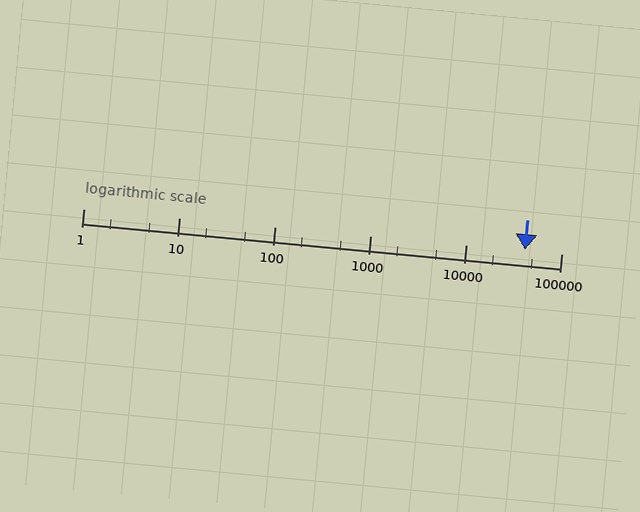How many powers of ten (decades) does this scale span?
The scale spans 5 decades, from 1 to 100000.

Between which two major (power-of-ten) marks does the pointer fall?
The pointer is between 10000 and 100000.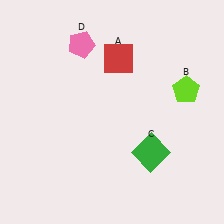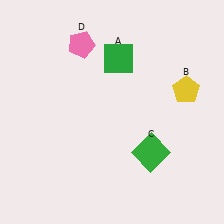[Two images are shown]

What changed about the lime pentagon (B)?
In Image 1, B is lime. In Image 2, it changed to yellow.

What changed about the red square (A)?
In Image 1, A is red. In Image 2, it changed to green.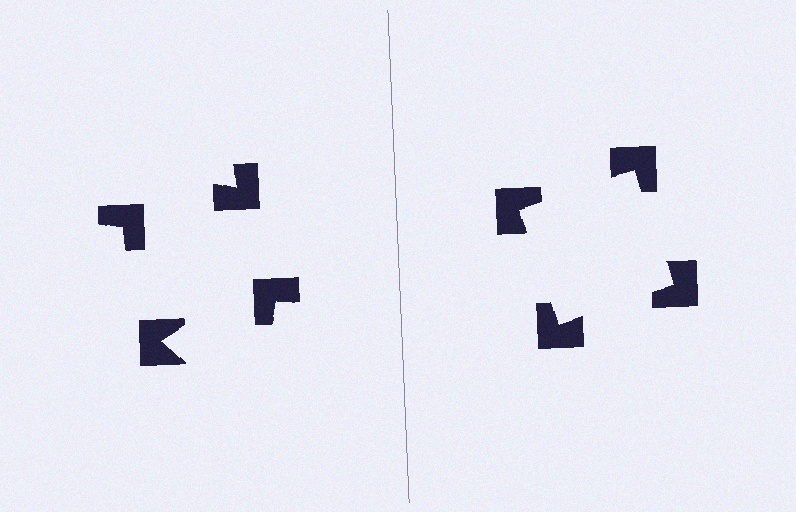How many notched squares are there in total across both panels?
8 — 4 on each side.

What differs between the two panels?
The notched squares are positioned identically on both sides; only the wedge orientations differ. On the right they align to a square; on the left they are misaligned.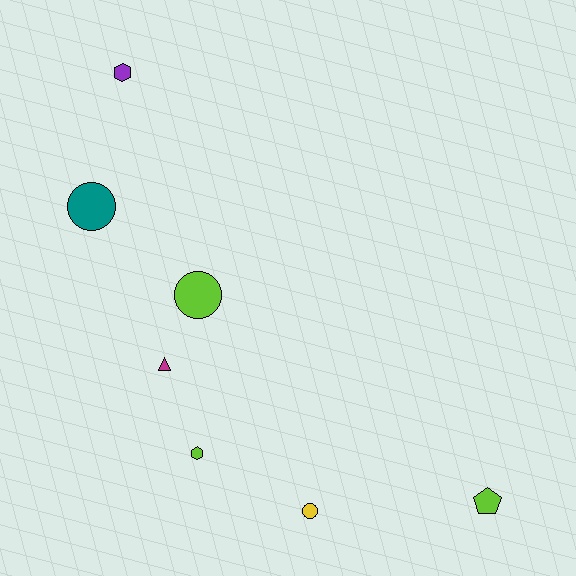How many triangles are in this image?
There is 1 triangle.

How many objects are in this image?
There are 7 objects.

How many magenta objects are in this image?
There is 1 magenta object.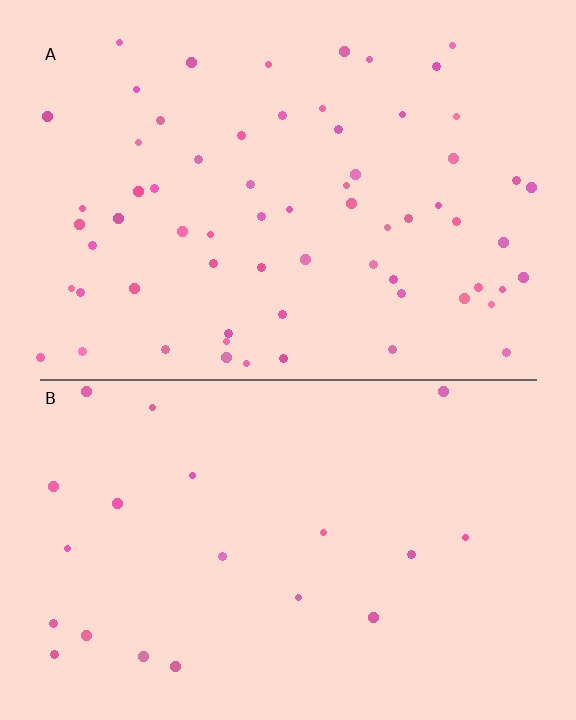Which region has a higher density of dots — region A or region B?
A (the top).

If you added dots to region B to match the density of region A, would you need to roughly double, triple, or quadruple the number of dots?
Approximately triple.